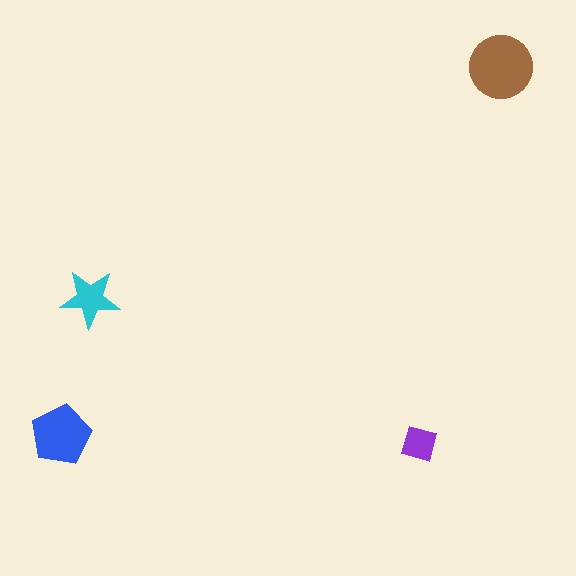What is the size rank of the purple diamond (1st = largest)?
4th.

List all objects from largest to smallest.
The brown circle, the blue pentagon, the cyan star, the purple diamond.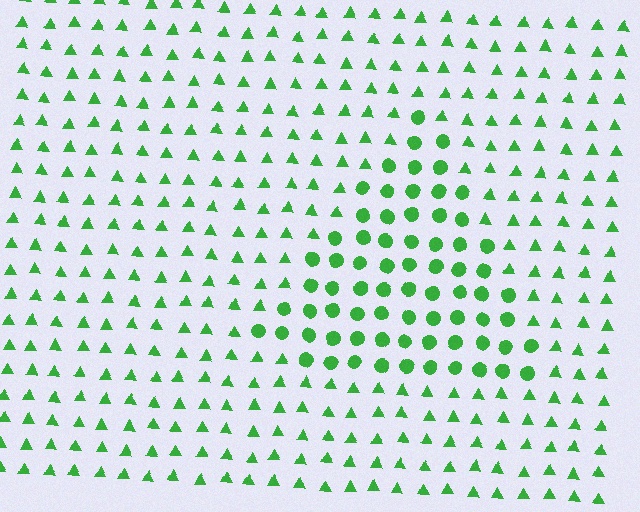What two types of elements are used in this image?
The image uses circles inside the triangle region and triangles outside it.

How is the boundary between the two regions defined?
The boundary is defined by a change in element shape: circles inside vs. triangles outside. All elements share the same color and spacing.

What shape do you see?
I see a triangle.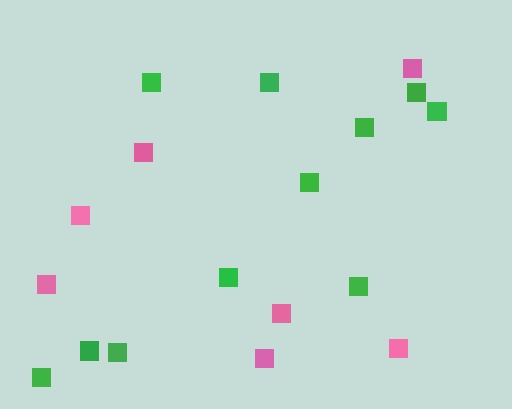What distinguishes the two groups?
There are 2 groups: one group of green squares (11) and one group of pink squares (7).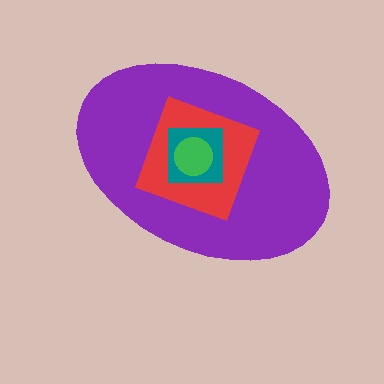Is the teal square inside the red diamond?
Yes.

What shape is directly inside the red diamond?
The teal square.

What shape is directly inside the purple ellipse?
The red diamond.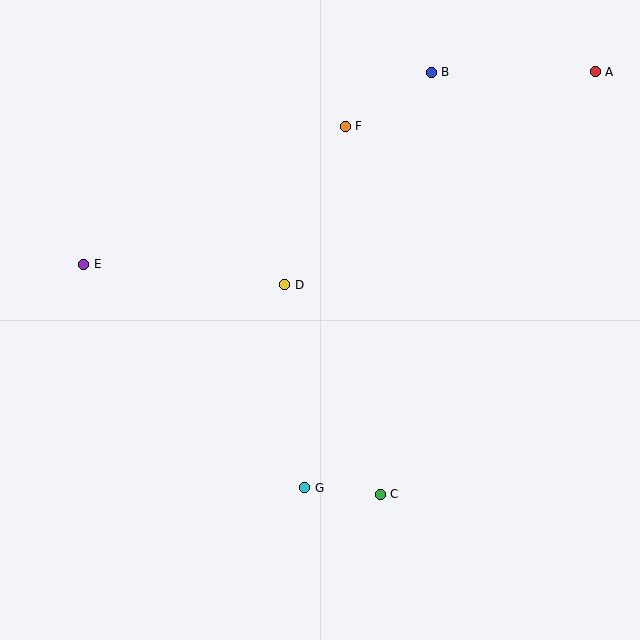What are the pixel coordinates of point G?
Point G is at (305, 488).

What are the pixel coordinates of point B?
Point B is at (431, 72).